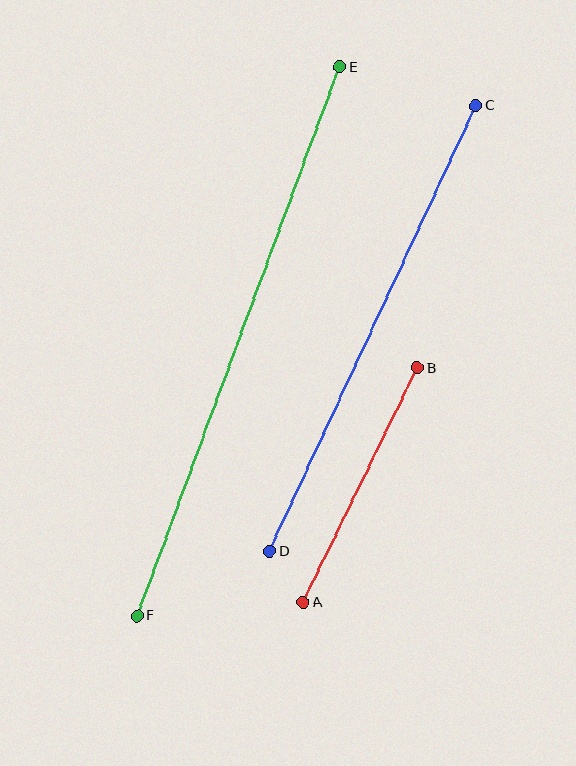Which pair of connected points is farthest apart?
Points E and F are farthest apart.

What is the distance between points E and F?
The distance is approximately 585 pixels.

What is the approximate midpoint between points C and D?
The midpoint is at approximately (373, 328) pixels.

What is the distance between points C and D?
The distance is approximately 491 pixels.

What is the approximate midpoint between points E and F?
The midpoint is at approximately (238, 342) pixels.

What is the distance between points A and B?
The distance is approximately 261 pixels.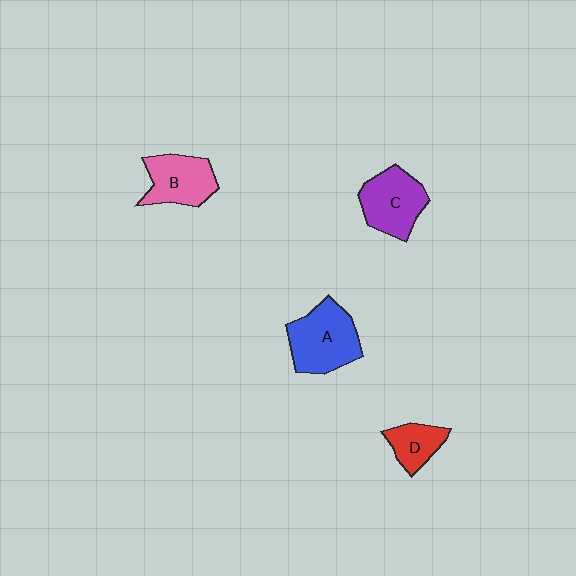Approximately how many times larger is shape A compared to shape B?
Approximately 1.3 times.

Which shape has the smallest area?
Shape D (red).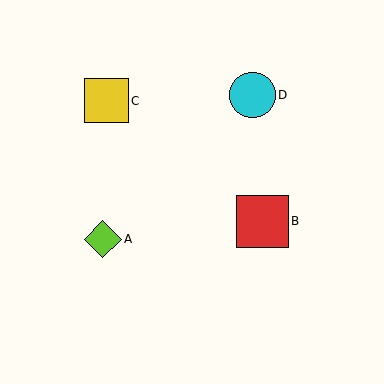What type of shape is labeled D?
Shape D is a cyan circle.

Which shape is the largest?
The red square (labeled B) is the largest.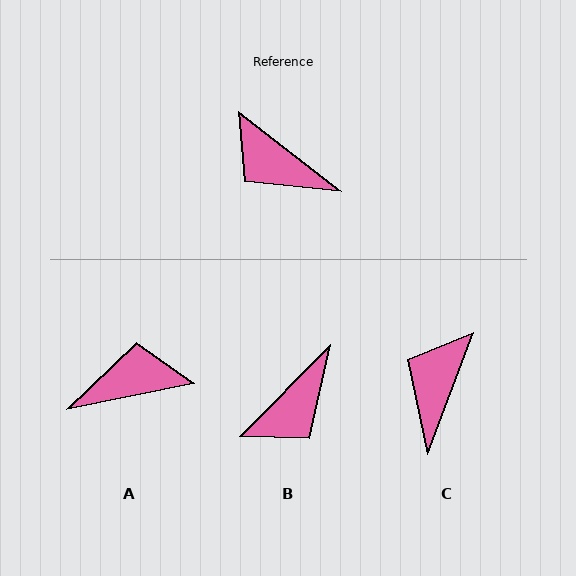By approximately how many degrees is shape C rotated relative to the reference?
Approximately 73 degrees clockwise.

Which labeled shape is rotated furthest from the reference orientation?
A, about 130 degrees away.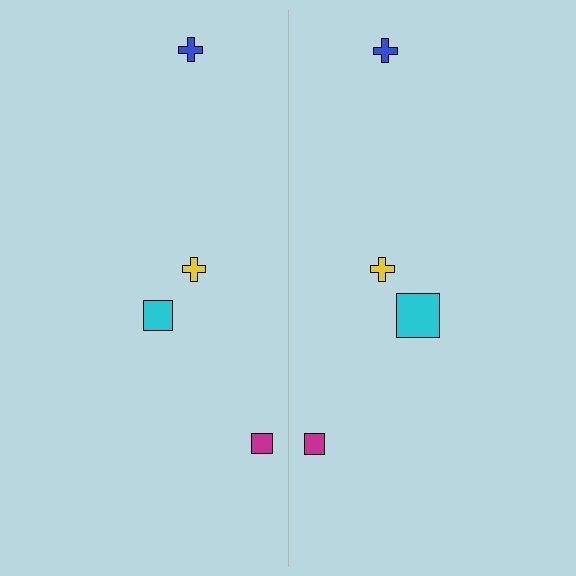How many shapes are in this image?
There are 8 shapes in this image.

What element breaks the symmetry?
The cyan square on the right side has a different size than its mirror counterpart.